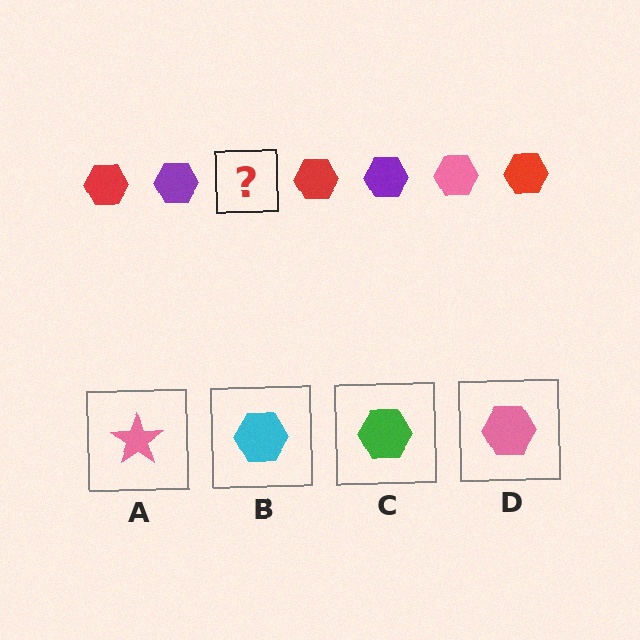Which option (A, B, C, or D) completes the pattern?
D.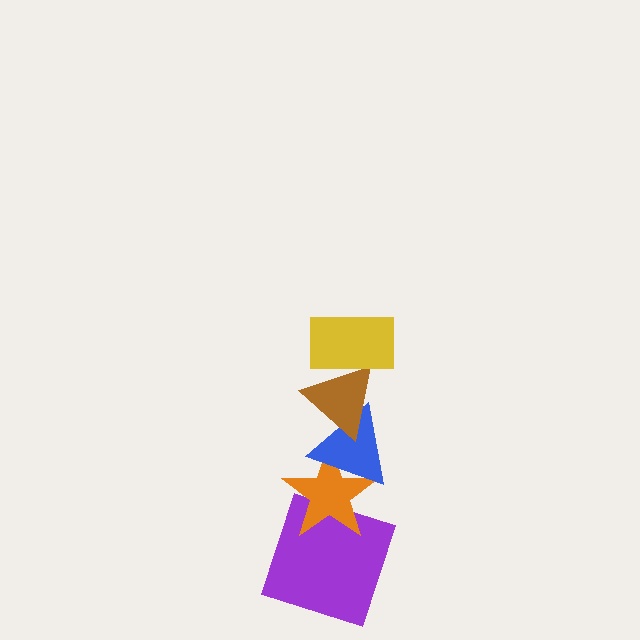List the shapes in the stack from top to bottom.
From top to bottom: the yellow rectangle, the brown triangle, the blue triangle, the orange star, the purple square.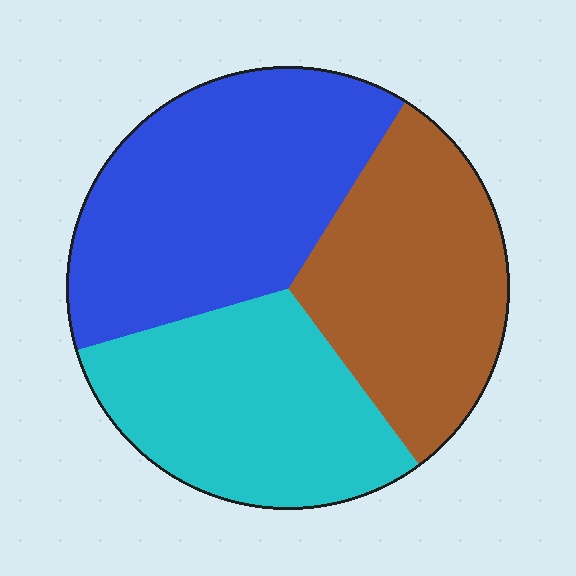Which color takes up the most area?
Blue, at roughly 40%.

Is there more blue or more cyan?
Blue.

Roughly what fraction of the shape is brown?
Brown covers roughly 30% of the shape.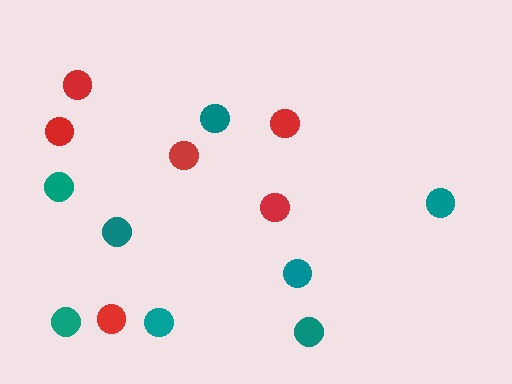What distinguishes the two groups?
There are 2 groups: one group of red circles (6) and one group of teal circles (8).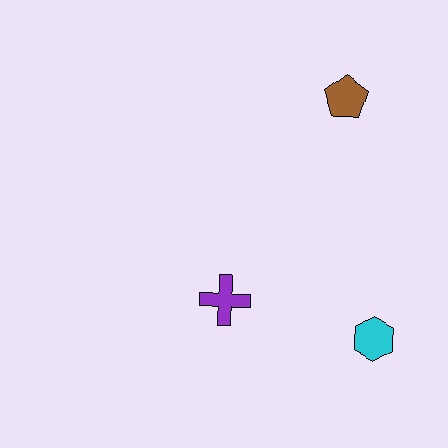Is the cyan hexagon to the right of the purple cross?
Yes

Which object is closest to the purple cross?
The cyan hexagon is closest to the purple cross.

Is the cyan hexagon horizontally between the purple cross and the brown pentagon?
No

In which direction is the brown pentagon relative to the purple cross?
The brown pentagon is above the purple cross.